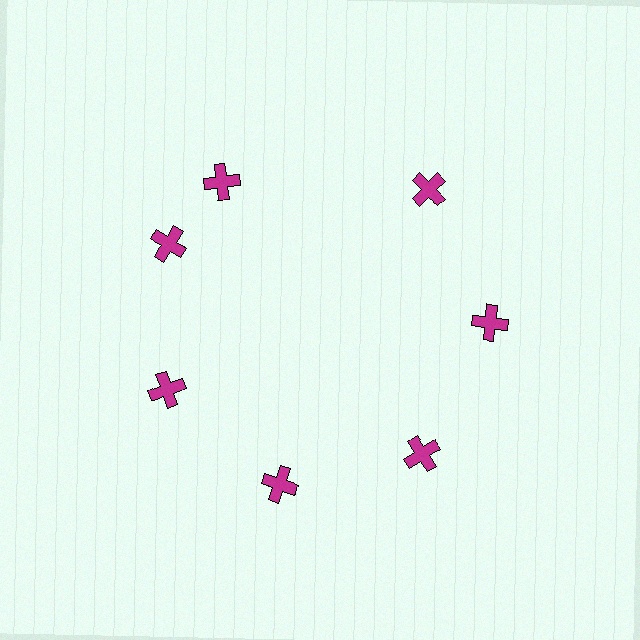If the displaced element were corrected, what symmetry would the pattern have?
It would have 7-fold rotational symmetry — the pattern would map onto itself every 51 degrees.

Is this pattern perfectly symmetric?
No. The 7 magenta crosses are arranged in a ring, but one element near the 12 o'clock position is rotated out of alignment along the ring, breaking the 7-fold rotational symmetry.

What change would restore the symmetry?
The symmetry would be restored by rotating it back into even spacing with its neighbors so that all 7 crosses sit at equal angles and equal distance from the center.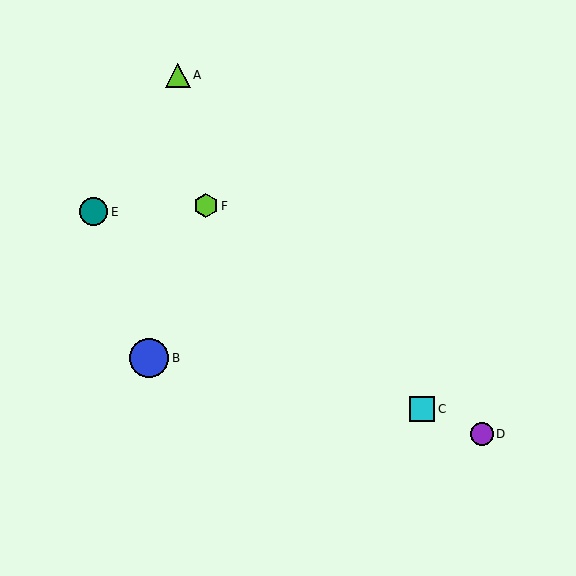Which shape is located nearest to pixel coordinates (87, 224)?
The teal circle (labeled E) at (94, 212) is nearest to that location.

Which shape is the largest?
The blue circle (labeled B) is the largest.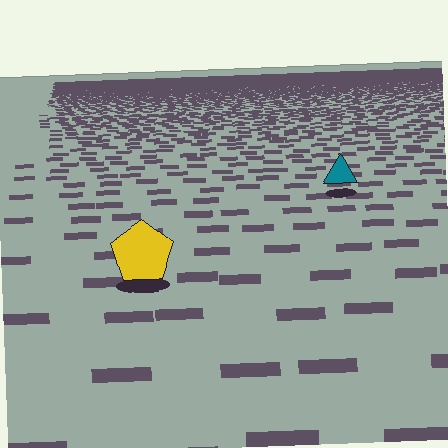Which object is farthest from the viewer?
The teal triangle is farthest from the viewer. It appears smaller and the ground texture around it is denser.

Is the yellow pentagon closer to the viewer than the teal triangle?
Yes. The yellow pentagon is closer — you can tell from the texture gradient: the ground texture is coarser near it.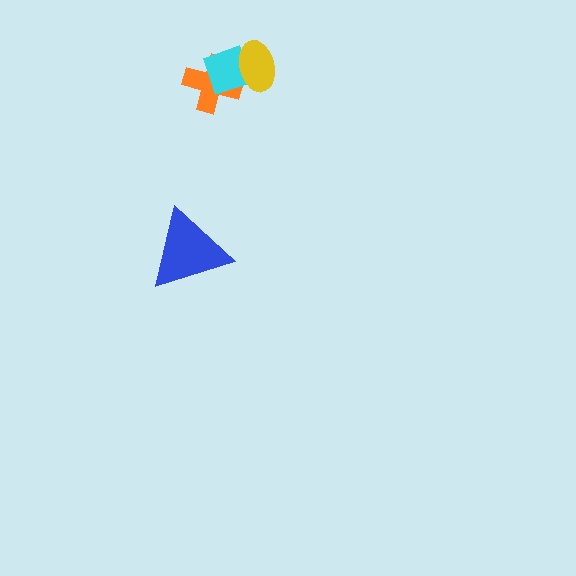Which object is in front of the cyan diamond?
The yellow ellipse is in front of the cyan diamond.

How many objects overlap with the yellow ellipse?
2 objects overlap with the yellow ellipse.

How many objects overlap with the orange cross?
2 objects overlap with the orange cross.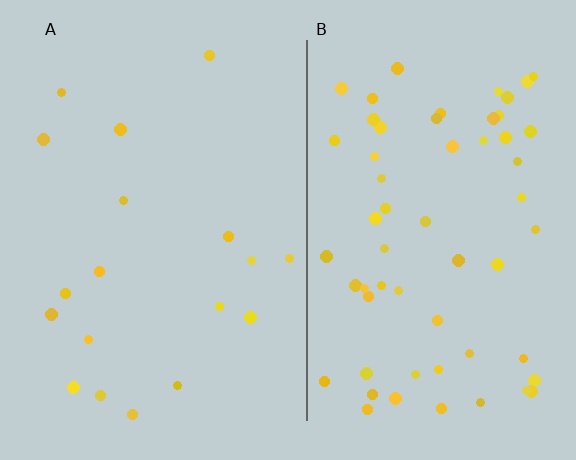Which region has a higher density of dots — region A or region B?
B (the right).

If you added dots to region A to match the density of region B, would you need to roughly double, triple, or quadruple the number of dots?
Approximately triple.